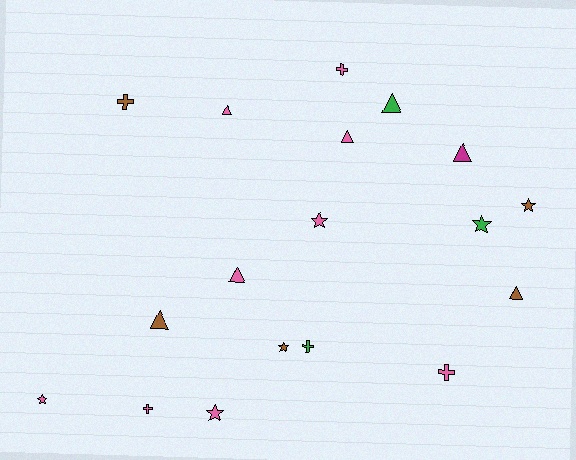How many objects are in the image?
There are 18 objects.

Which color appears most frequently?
Pink, with 9 objects.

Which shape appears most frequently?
Triangle, with 7 objects.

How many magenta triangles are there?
There is 1 magenta triangle.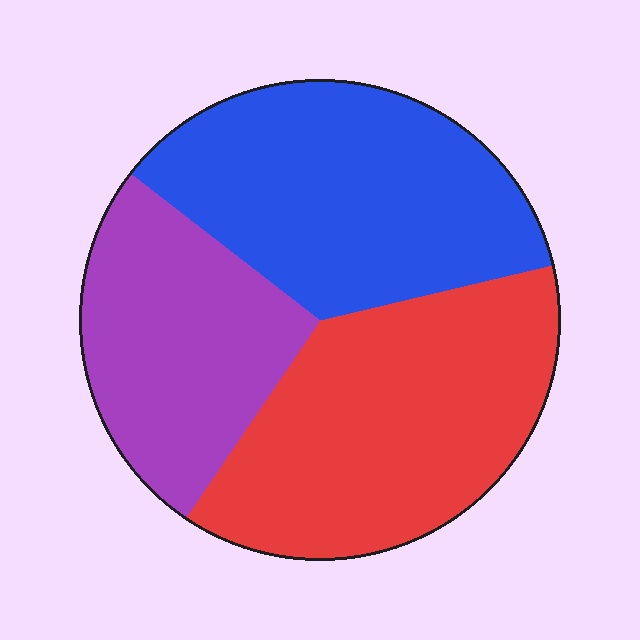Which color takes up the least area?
Purple, at roughly 25%.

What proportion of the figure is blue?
Blue takes up about three eighths (3/8) of the figure.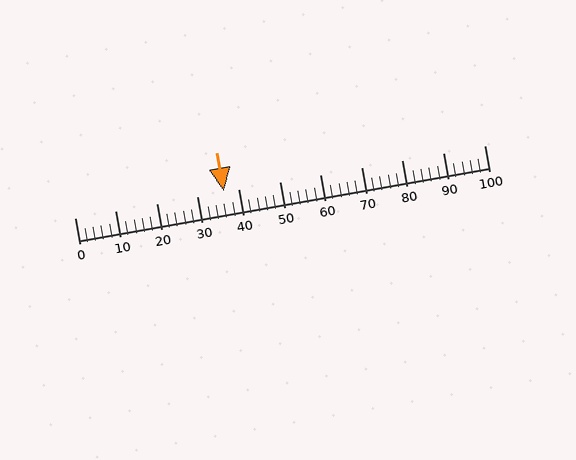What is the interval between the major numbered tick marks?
The major tick marks are spaced 10 units apart.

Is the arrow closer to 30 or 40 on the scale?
The arrow is closer to 40.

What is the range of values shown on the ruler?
The ruler shows values from 0 to 100.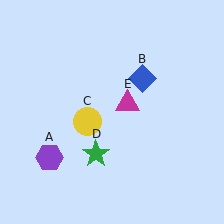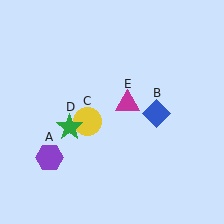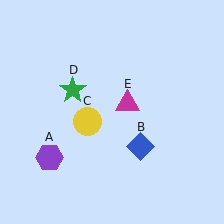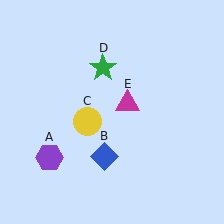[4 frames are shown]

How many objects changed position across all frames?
2 objects changed position: blue diamond (object B), green star (object D).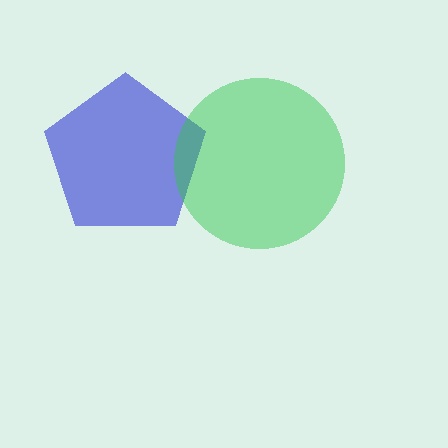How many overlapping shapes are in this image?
There are 2 overlapping shapes in the image.